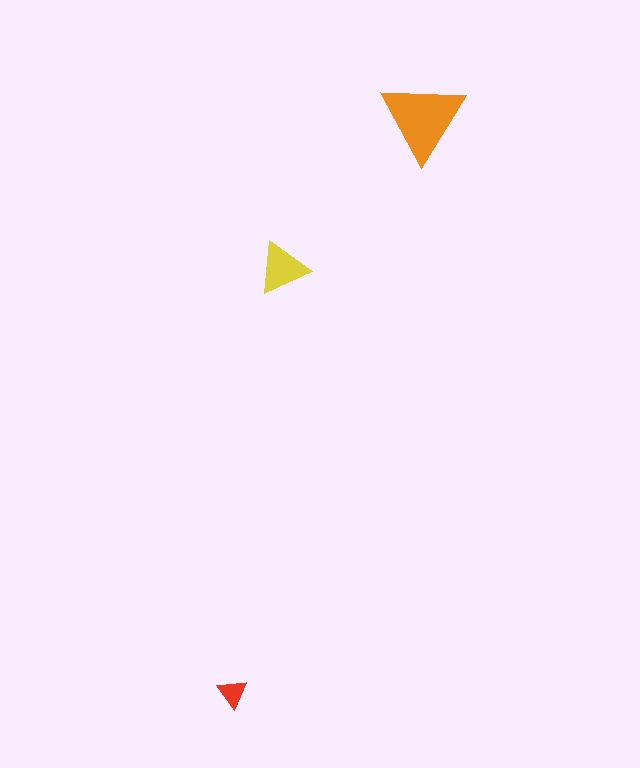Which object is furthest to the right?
The orange triangle is rightmost.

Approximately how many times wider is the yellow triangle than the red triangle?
About 1.5 times wider.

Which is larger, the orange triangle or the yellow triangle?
The orange one.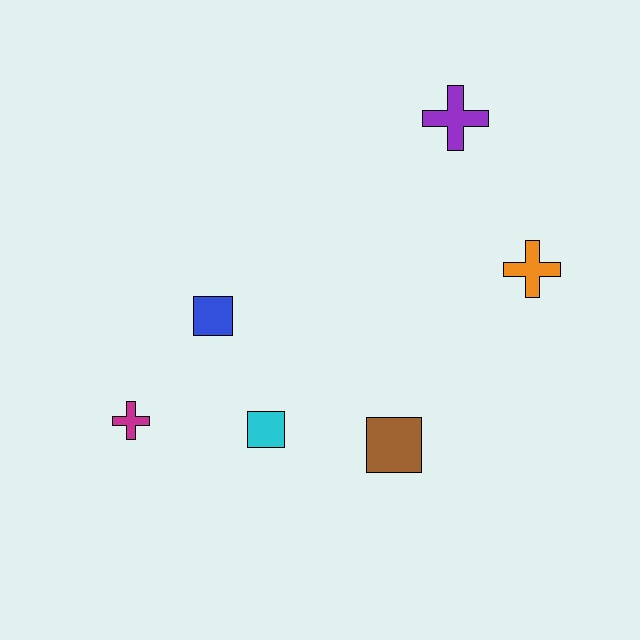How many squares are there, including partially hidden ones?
There are 3 squares.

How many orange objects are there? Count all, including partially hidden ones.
There is 1 orange object.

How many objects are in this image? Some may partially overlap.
There are 6 objects.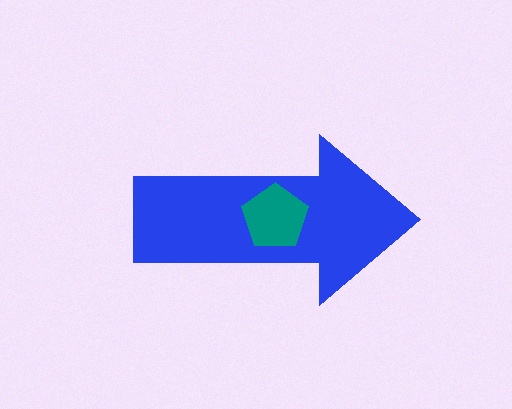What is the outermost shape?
The blue arrow.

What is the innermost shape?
The teal pentagon.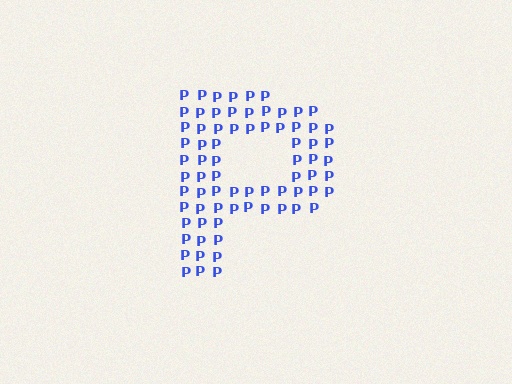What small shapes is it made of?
It is made of small letter P's.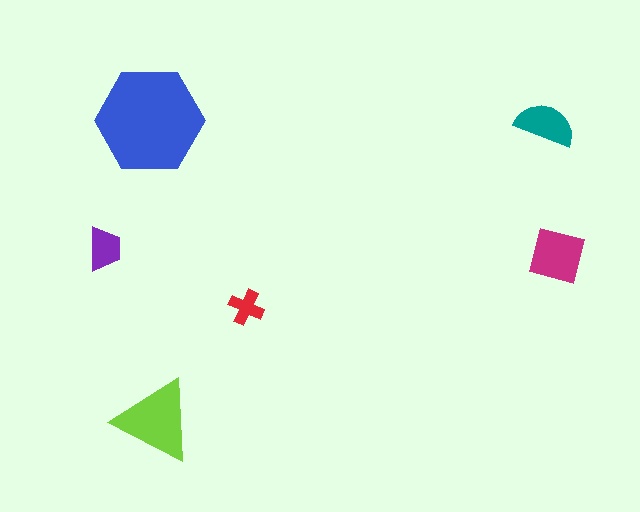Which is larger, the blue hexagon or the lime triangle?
The blue hexagon.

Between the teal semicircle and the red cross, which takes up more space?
The teal semicircle.